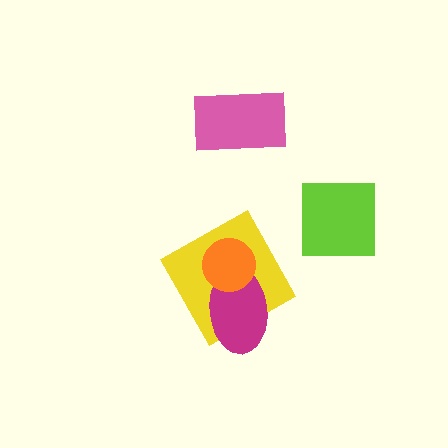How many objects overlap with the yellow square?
2 objects overlap with the yellow square.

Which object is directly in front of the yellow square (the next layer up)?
The magenta ellipse is directly in front of the yellow square.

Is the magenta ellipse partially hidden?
Yes, it is partially covered by another shape.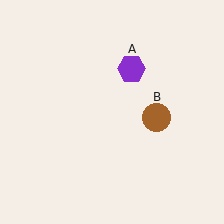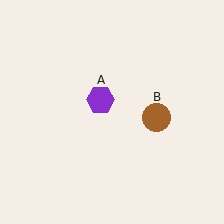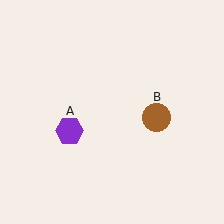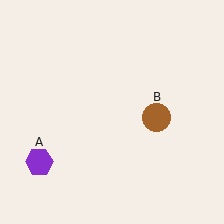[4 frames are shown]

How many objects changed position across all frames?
1 object changed position: purple hexagon (object A).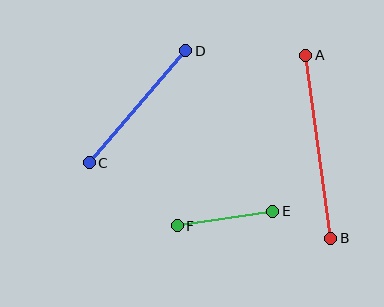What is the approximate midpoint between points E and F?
The midpoint is at approximately (225, 219) pixels.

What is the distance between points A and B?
The distance is approximately 185 pixels.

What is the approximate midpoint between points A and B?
The midpoint is at approximately (318, 147) pixels.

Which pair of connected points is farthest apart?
Points A and B are farthest apart.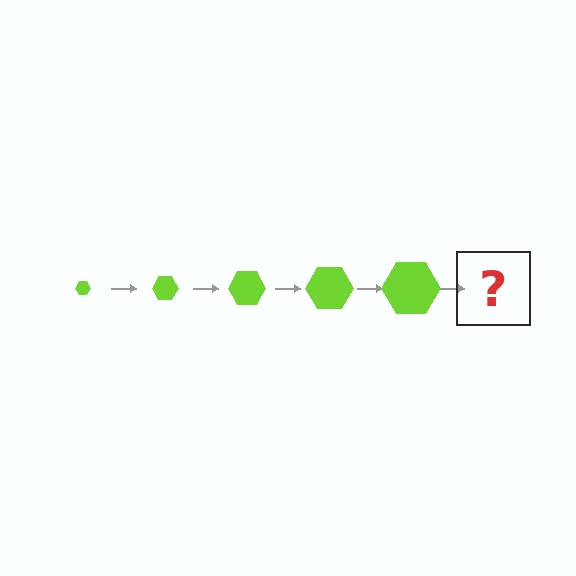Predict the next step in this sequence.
The next step is a lime hexagon, larger than the previous one.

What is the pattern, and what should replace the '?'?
The pattern is that the hexagon gets progressively larger each step. The '?' should be a lime hexagon, larger than the previous one.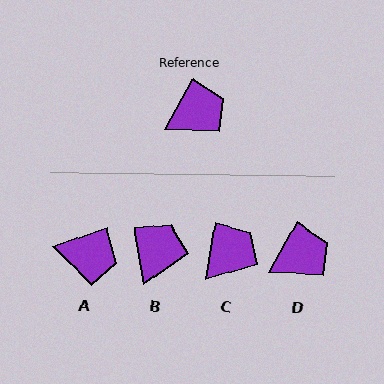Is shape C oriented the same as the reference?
No, it is off by about 20 degrees.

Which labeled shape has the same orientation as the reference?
D.